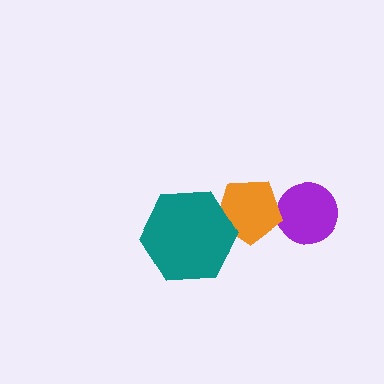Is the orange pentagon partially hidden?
Yes, it is partially covered by another shape.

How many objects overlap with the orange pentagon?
2 objects overlap with the orange pentagon.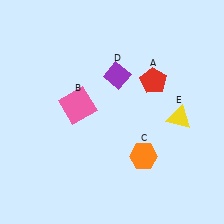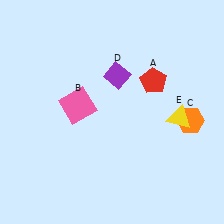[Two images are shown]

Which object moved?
The orange hexagon (C) moved right.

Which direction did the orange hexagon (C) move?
The orange hexagon (C) moved right.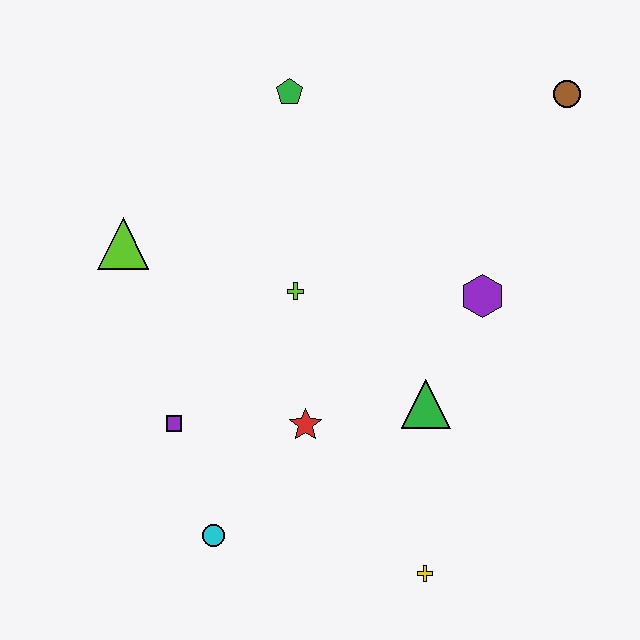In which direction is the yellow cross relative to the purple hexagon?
The yellow cross is below the purple hexagon.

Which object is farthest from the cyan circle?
The brown circle is farthest from the cyan circle.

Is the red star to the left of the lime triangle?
No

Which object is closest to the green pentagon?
The lime cross is closest to the green pentagon.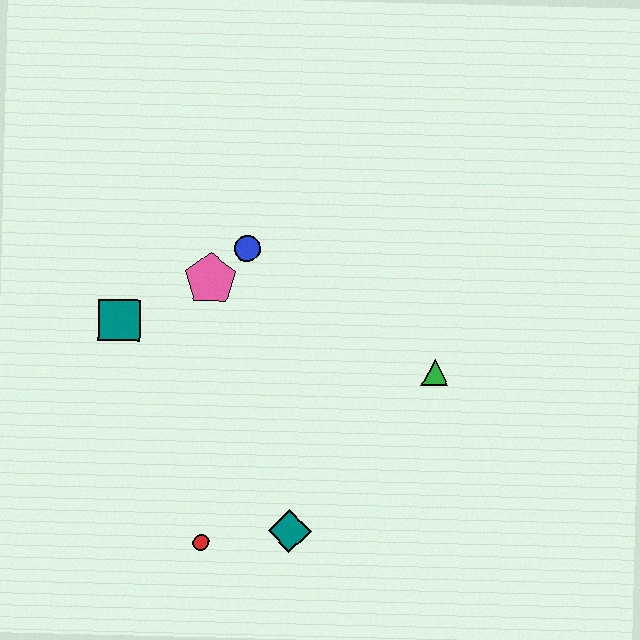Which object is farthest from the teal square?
The green triangle is farthest from the teal square.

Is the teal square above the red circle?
Yes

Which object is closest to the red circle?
The teal diamond is closest to the red circle.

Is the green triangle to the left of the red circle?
No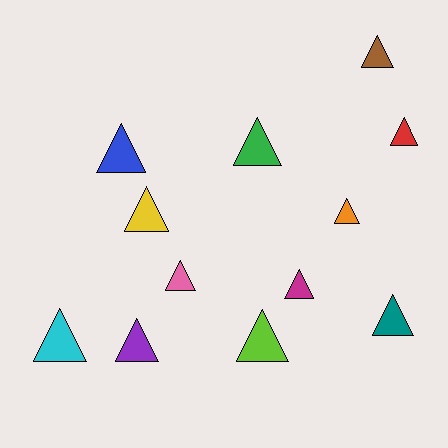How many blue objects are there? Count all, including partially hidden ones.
There is 1 blue object.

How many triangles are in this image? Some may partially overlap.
There are 12 triangles.